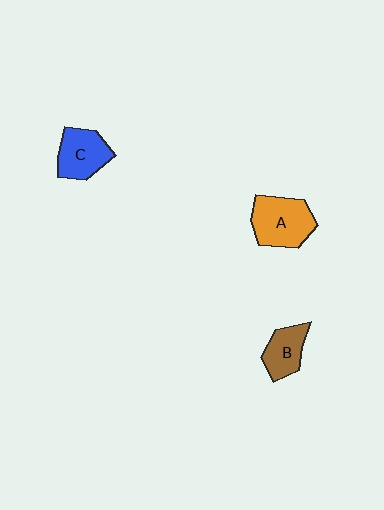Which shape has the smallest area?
Shape B (brown).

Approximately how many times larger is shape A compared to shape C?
Approximately 1.2 times.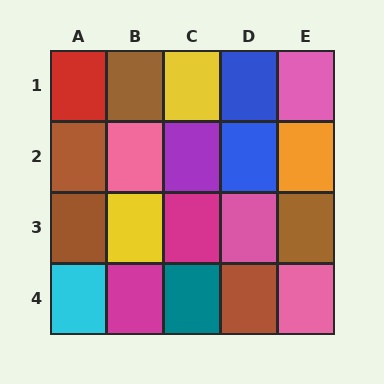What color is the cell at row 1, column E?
Pink.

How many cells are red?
1 cell is red.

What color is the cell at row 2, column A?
Brown.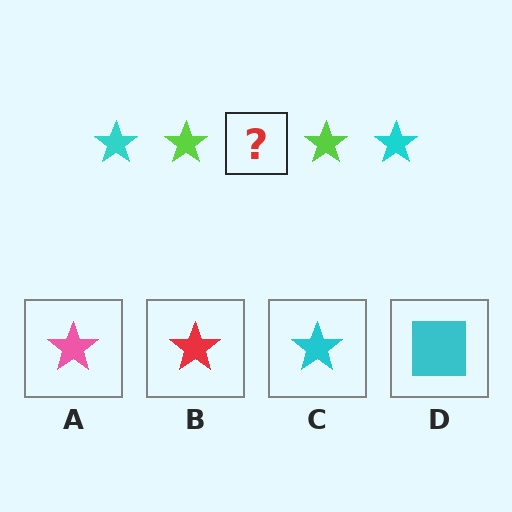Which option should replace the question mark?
Option C.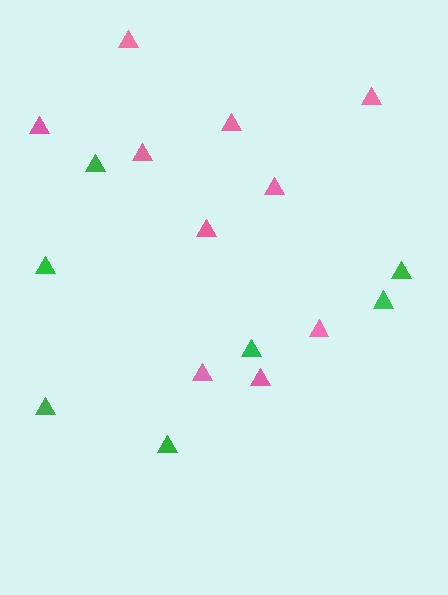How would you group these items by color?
There are 2 groups: one group of pink triangles (10) and one group of green triangles (7).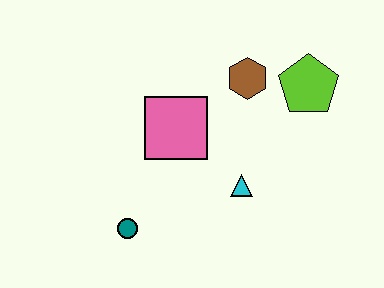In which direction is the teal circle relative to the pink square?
The teal circle is below the pink square.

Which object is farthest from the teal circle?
The lime pentagon is farthest from the teal circle.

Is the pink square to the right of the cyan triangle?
No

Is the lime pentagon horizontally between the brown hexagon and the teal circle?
No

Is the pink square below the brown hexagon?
Yes